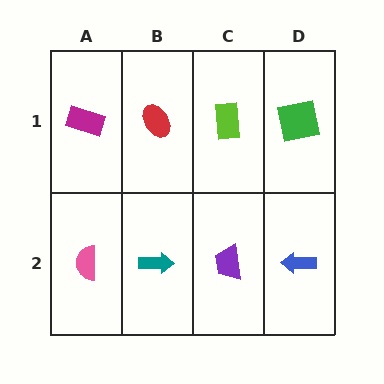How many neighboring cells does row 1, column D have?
2.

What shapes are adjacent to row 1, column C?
A purple trapezoid (row 2, column C), a red ellipse (row 1, column B), a green square (row 1, column D).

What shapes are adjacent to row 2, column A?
A magenta rectangle (row 1, column A), a teal arrow (row 2, column B).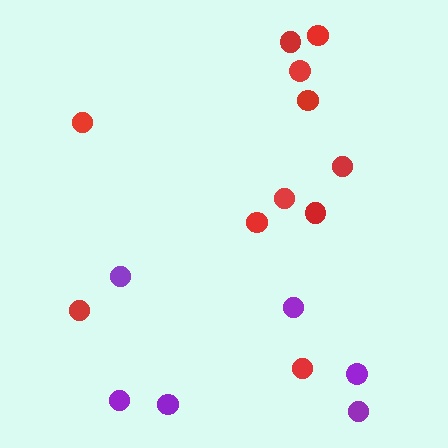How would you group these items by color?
There are 2 groups: one group of purple circles (6) and one group of red circles (11).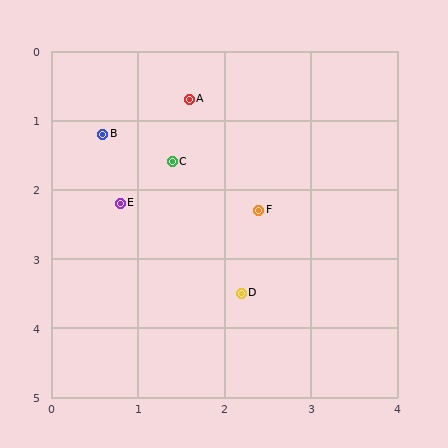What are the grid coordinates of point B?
Point B is at approximately (0.6, 1.2).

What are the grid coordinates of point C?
Point C is at approximately (1.4, 1.6).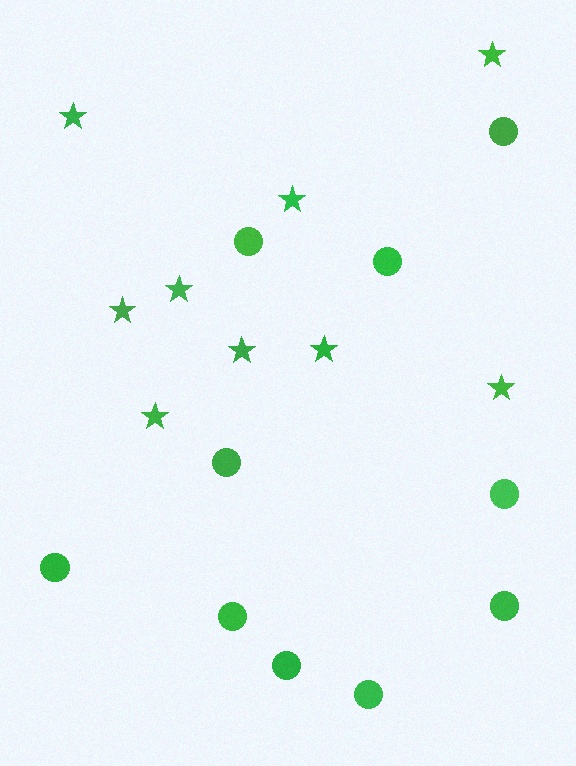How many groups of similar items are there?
There are 2 groups: one group of stars (9) and one group of circles (10).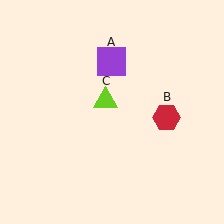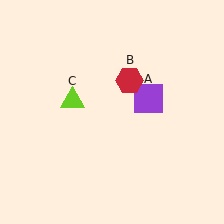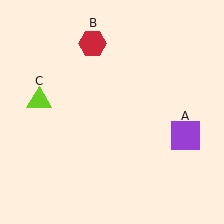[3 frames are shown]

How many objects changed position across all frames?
3 objects changed position: purple square (object A), red hexagon (object B), lime triangle (object C).